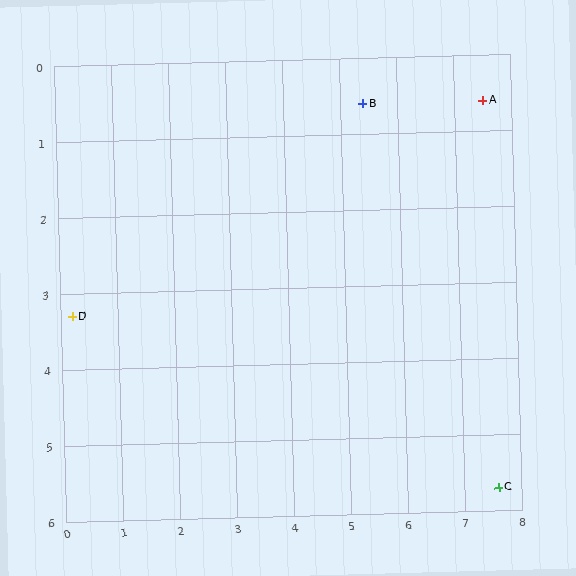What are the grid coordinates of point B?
Point B is at approximately (5.4, 0.6).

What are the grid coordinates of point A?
Point A is at approximately (7.5, 0.6).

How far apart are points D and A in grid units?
Points D and A are about 7.8 grid units apart.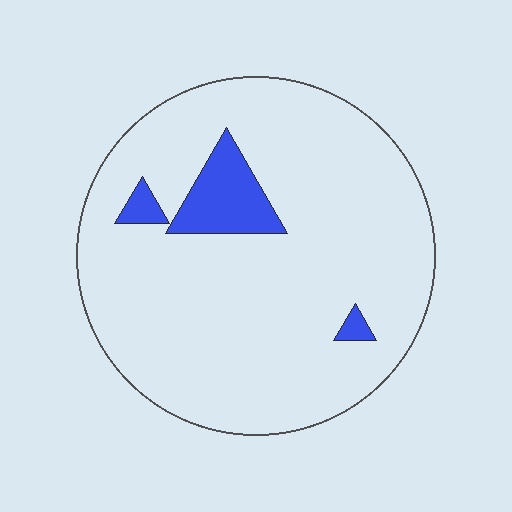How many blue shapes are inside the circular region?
3.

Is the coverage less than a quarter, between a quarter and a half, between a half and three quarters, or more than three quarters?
Less than a quarter.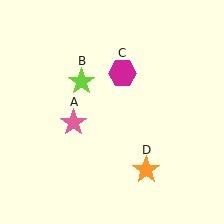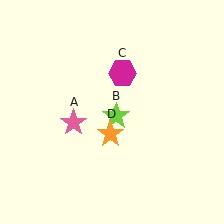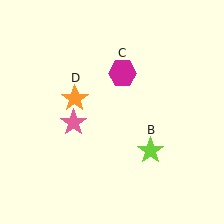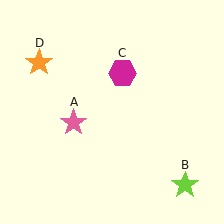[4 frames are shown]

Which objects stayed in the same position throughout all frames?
Pink star (object A) and magenta hexagon (object C) remained stationary.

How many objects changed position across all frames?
2 objects changed position: lime star (object B), orange star (object D).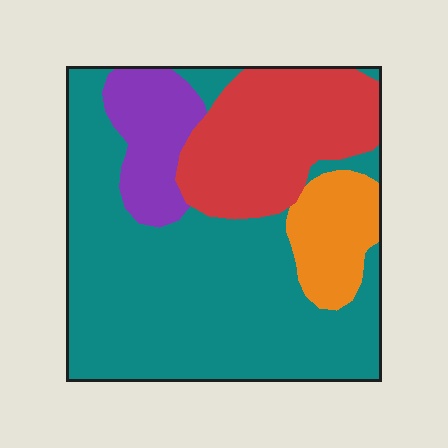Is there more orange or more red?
Red.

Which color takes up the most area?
Teal, at roughly 55%.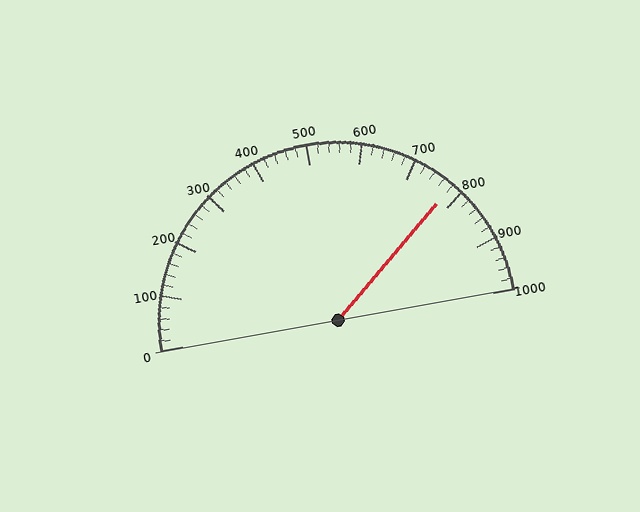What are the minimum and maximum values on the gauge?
The gauge ranges from 0 to 1000.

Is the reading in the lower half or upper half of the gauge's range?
The reading is in the upper half of the range (0 to 1000).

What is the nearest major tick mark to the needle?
The nearest major tick mark is 800.